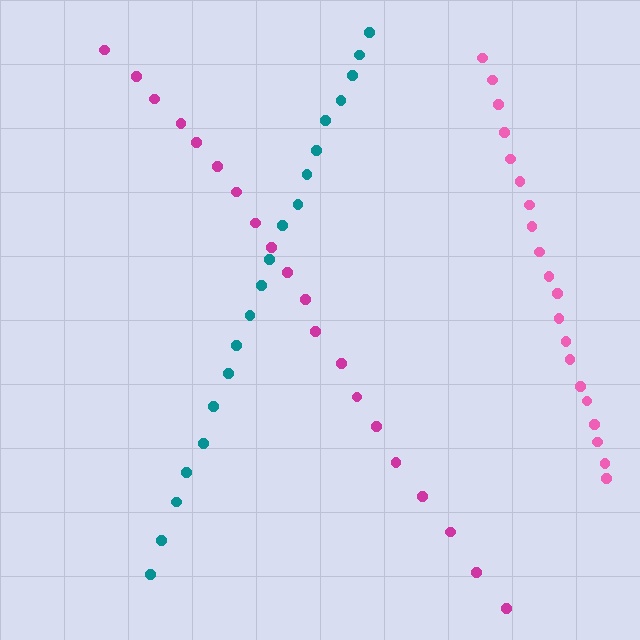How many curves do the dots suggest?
There are 3 distinct paths.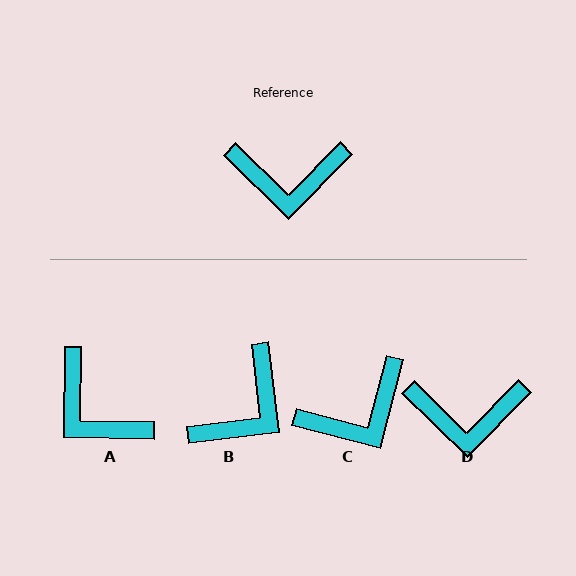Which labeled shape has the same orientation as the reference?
D.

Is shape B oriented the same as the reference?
No, it is off by about 51 degrees.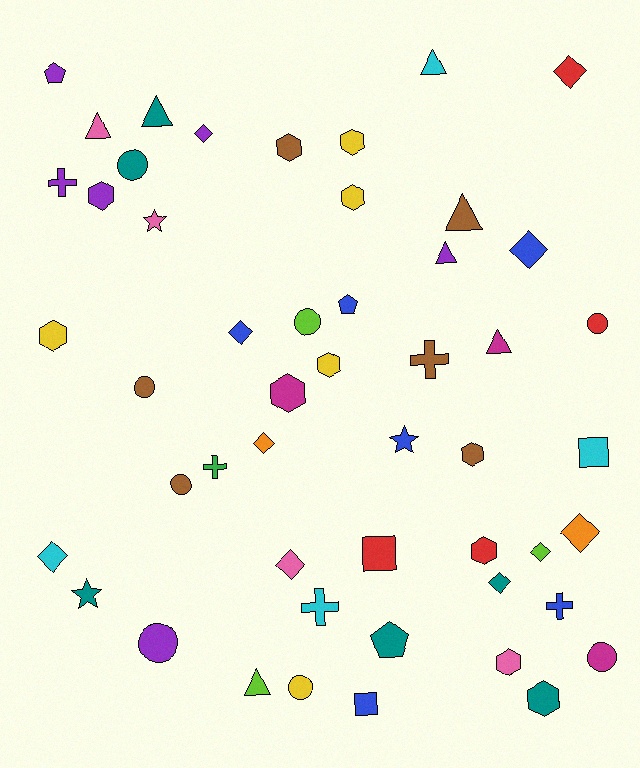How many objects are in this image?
There are 50 objects.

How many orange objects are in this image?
There are 2 orange objects.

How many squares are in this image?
There are 3 squares.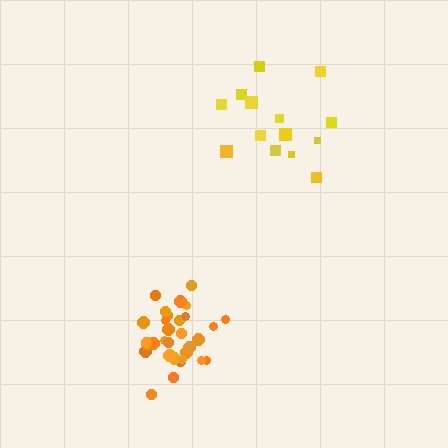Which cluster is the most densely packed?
Orange.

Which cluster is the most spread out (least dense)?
Yellow.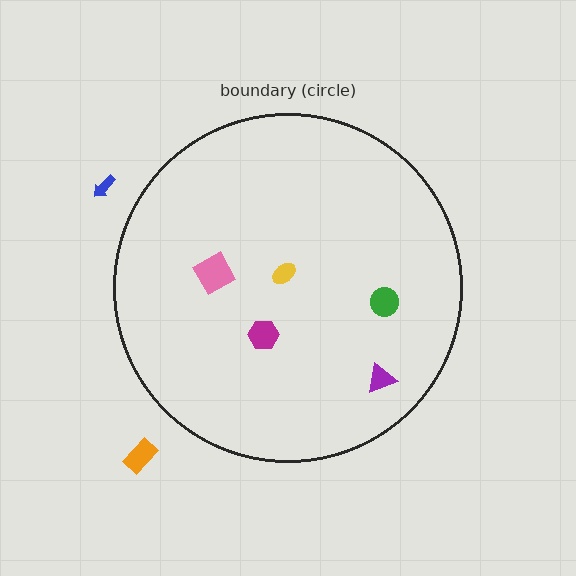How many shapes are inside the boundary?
5 inside, 2 outside.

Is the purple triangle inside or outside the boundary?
Inside.